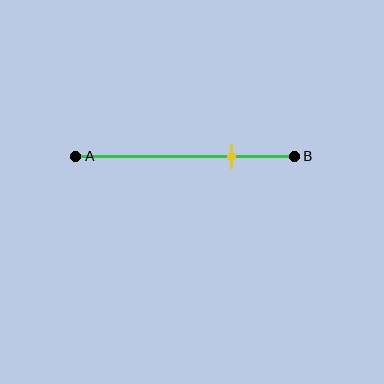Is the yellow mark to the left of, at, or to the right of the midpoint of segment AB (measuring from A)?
The yellow mark is to the right of the midpoint of segment AB.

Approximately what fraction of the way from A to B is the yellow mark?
The yellow mark is approximately 70% of the way from A to B.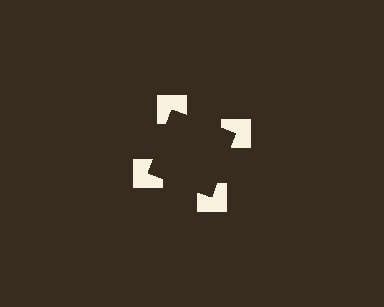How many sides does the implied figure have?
4 sides.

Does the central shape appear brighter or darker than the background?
It typically appears slightly darker than the background, even though no actual brightness change is drawn.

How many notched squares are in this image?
There are 4 — one at each vertex of the illusory square.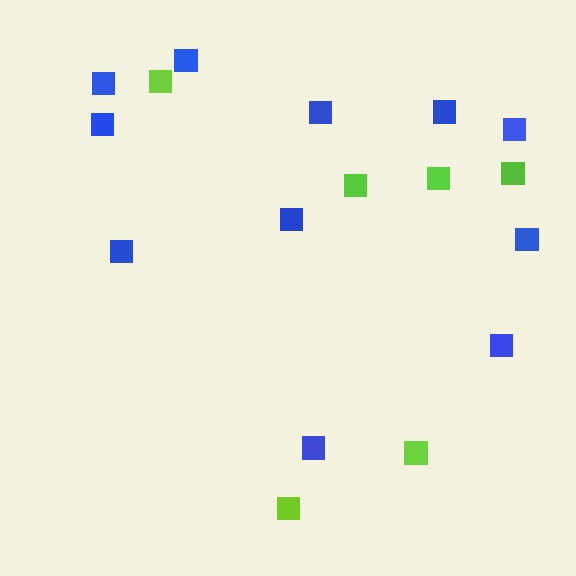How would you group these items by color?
There are 2 groups: one group of blue squares (11) and one group of lime squares (6).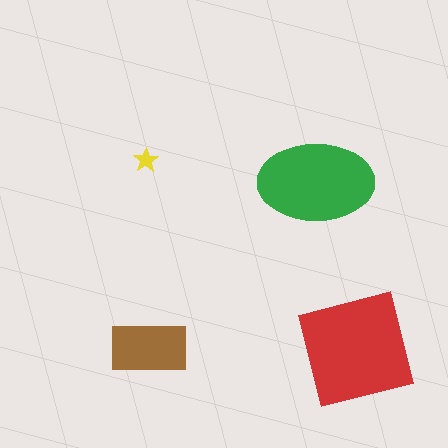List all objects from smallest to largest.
The yellow star, the brown rectangle, the green ellipse, the red square.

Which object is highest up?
The yellow star is topmost.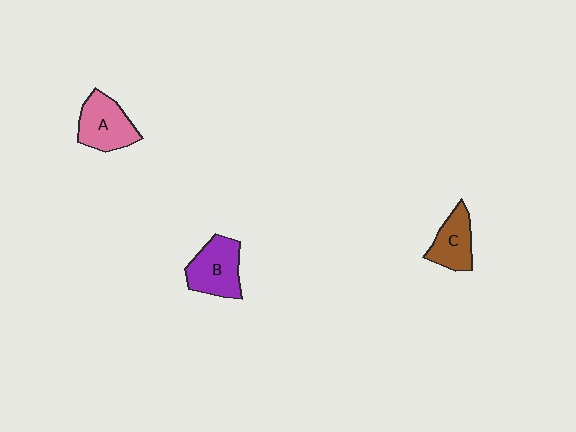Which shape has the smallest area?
Shape C (brown).